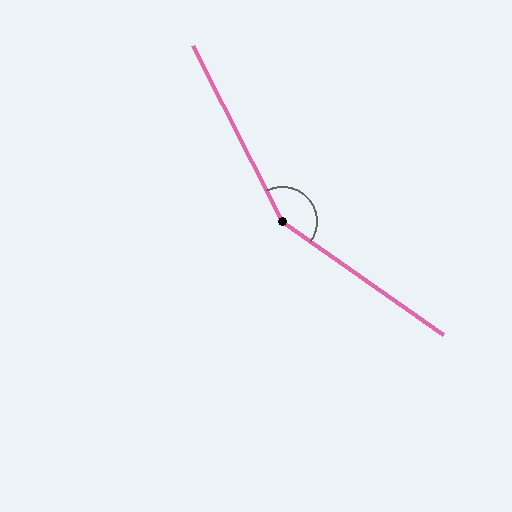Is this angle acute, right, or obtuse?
It is obtuse.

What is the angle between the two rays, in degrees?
Approximately 152 degrees.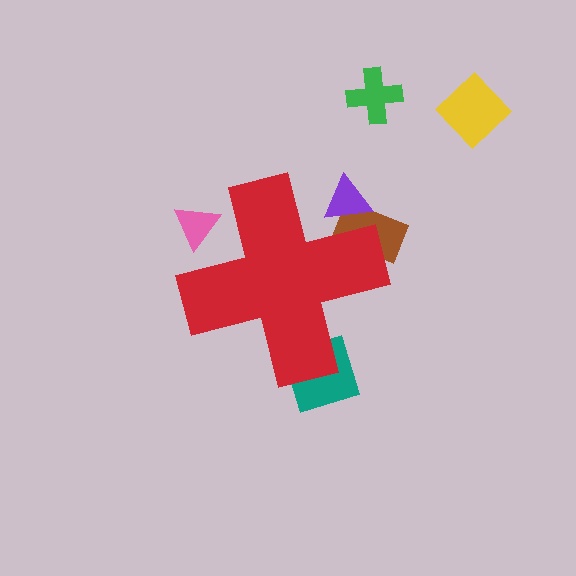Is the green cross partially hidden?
No, the green cross is fully visible.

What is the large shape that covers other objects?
A red cross.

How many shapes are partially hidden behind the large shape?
4 shapes are partially hidden.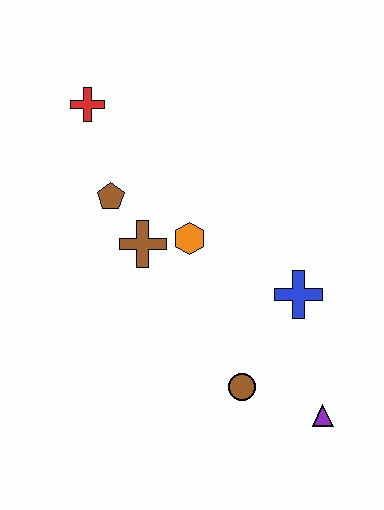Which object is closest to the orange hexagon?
The brown cross is closest to the orange hexagon.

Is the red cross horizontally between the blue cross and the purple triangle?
No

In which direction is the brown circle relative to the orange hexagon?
The brown circle is below the orange hexagon.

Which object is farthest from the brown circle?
The red cross is farthest from the brown circle.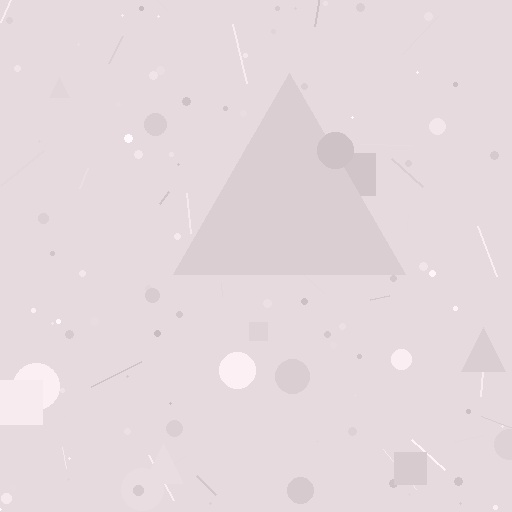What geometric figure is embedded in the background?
A triangle is embedded in the background.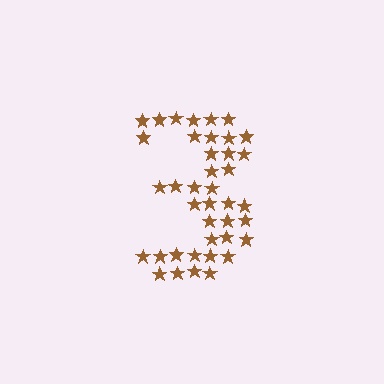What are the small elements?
The small elements are stars.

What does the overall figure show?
The overall figure shows the digit 3.